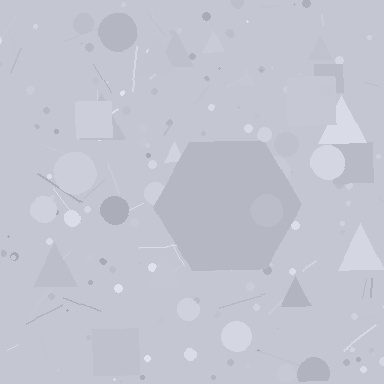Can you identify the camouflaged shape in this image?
The camouflaged shape is a hexagon.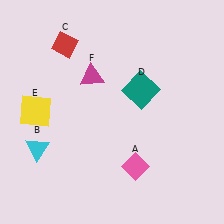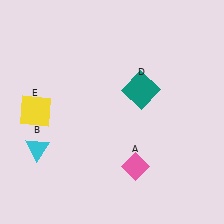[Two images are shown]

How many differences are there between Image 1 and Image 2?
There are 2 differences between the two images.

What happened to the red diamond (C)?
The red diamond (C) was removed in Image 2. It was in the top-left area of Image 1.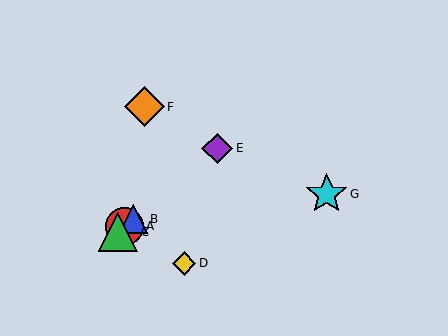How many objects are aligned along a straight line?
4 objects (A, B, C, E) are aligned along a straight line.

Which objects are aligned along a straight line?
Objects A, B, C, E are aligned along a straight line.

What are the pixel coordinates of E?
Object E is at (217, 148).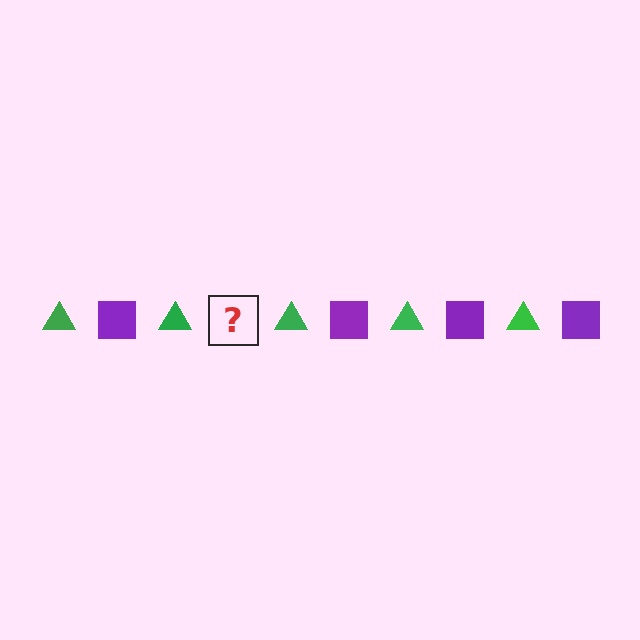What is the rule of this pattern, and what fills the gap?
The rule is that the pattern alternates between green triangle and purple square. The gap should be filled with a purple square.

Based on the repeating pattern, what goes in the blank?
The blank should be a purple square.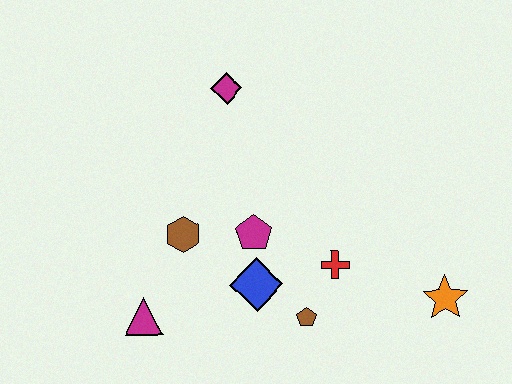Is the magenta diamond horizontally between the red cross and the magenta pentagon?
No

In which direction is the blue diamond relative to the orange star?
The blue diamond is to the left of the orange star.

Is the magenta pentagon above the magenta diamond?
No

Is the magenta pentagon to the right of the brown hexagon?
Yes